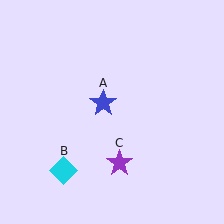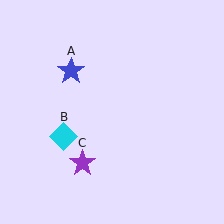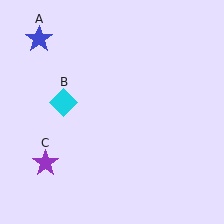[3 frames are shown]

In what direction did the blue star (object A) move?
The blue star (object A) moved up and to the left.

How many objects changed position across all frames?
3 objects changed position: blue star (object A), cyan diamond (object B), purple star (object C).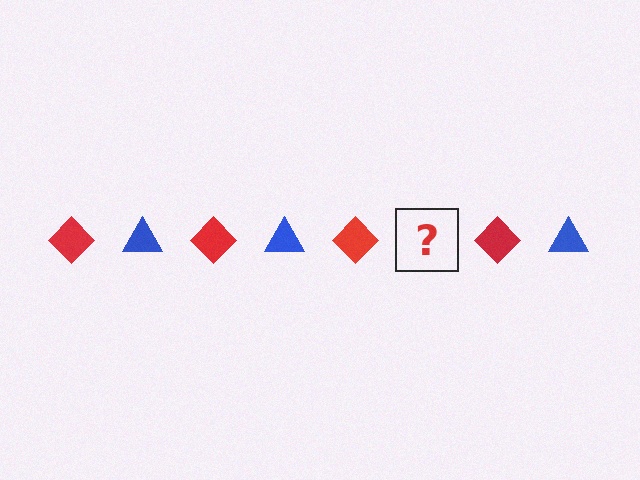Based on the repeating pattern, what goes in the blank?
The blank should be a blue triangle.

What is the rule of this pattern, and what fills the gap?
The rule is that the pattern alternates between red diamond and blue triangle. The gap should be filled with a blue triangle.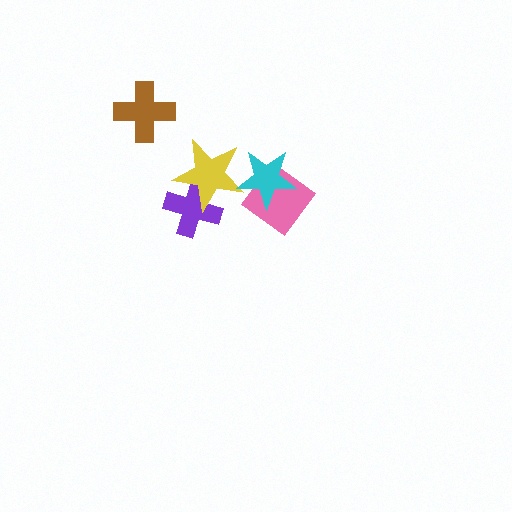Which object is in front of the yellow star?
The cyan star is in front of the yellow star.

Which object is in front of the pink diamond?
The cyan star is in front of the pink diamond.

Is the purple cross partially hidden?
Yes, it is partially covered by another shape.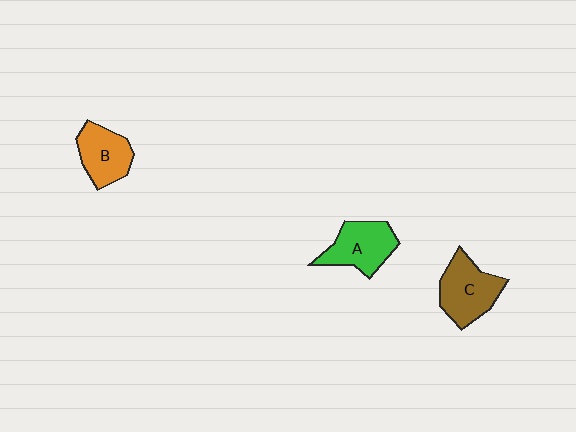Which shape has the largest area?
Shape C (brown).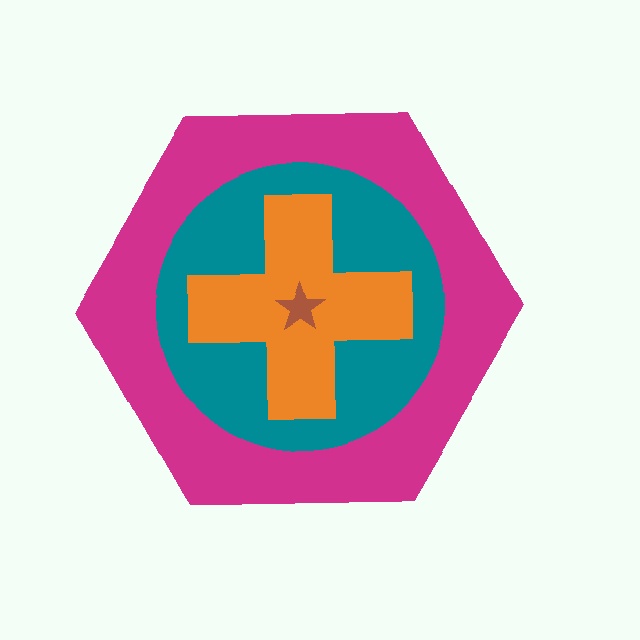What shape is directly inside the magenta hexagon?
The teal circle.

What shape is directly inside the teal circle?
The orange cross.